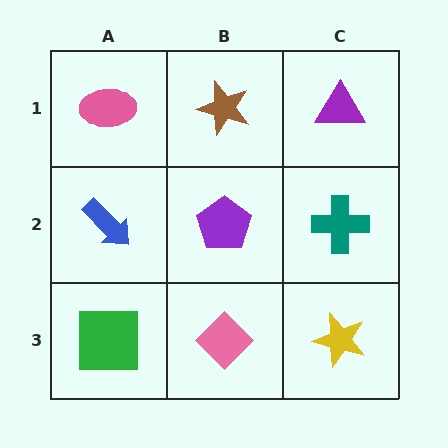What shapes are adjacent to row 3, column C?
A teal cross (row 2, column C), a pink diamond (row 3, column B).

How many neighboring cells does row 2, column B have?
4.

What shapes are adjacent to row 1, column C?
A teal cross (row 2, column C), a brown star (row 1, column B).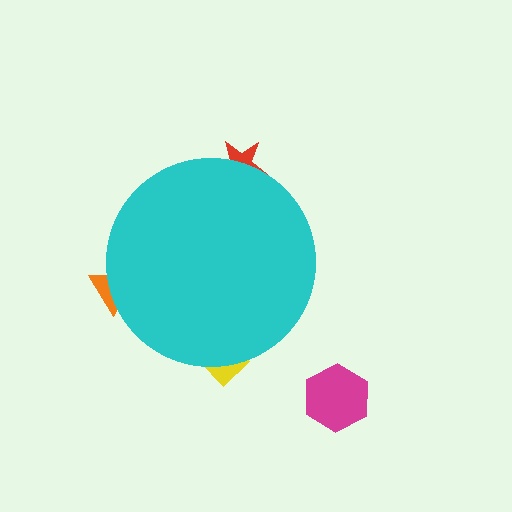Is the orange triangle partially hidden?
Yes, the orange triangle is partially hidden behind the cyan circle.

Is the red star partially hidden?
Yes, the red star is partially hidden behind the cyan circle.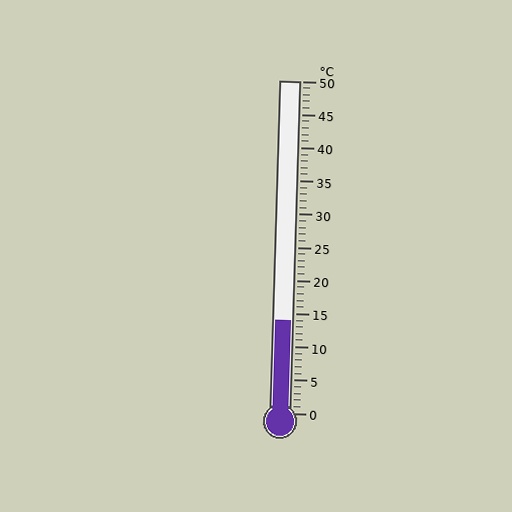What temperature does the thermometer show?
The thermometer shows approximately 14°C.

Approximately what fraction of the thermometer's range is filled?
The thermometer is filled to approximately 30% of its range.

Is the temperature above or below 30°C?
The temperature is below 30°C.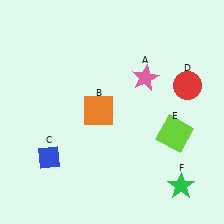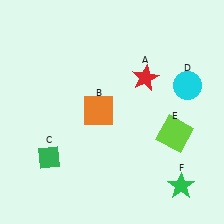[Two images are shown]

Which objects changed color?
A changed from pink to red. C changed from blue to green. D changed from red to cyan.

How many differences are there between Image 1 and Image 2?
There are 3 differences between the two images.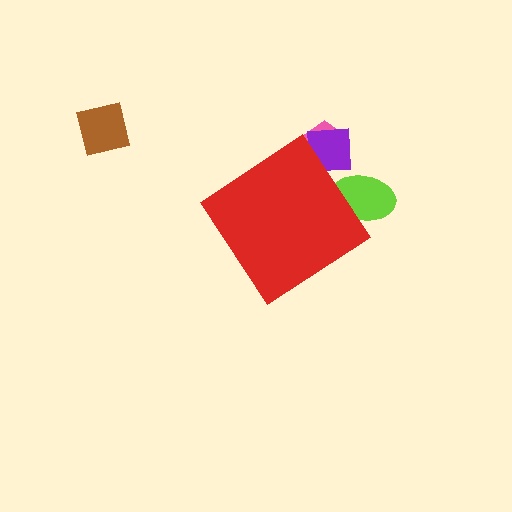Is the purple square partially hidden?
Yes, the purple square is partially hidden behind the red diamond.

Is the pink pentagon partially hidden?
Yes, the pink pentagon is partially hidden behind the red diamond.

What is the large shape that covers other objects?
A red diamond.